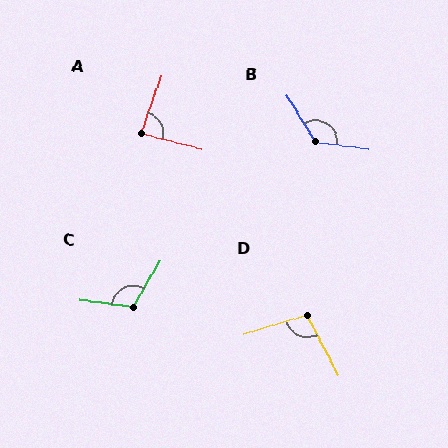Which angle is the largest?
B, at approximately 130 degrees.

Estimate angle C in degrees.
Approximately 113 degrees.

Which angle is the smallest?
A, at approximately 85 degrees.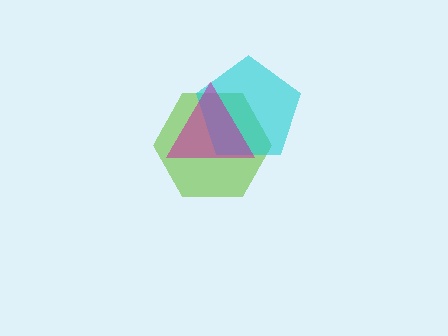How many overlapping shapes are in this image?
There are 3 overlapping shapes in the image.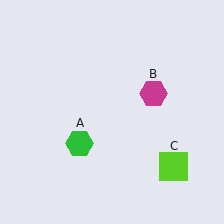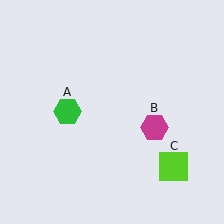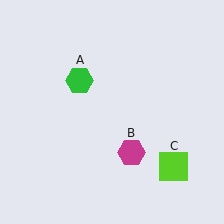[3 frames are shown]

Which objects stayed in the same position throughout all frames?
Lime square (object C) remained stationary.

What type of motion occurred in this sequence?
The green hexagon (object A), magenta hexagon (object B) rotated clockwise around the center of the scene.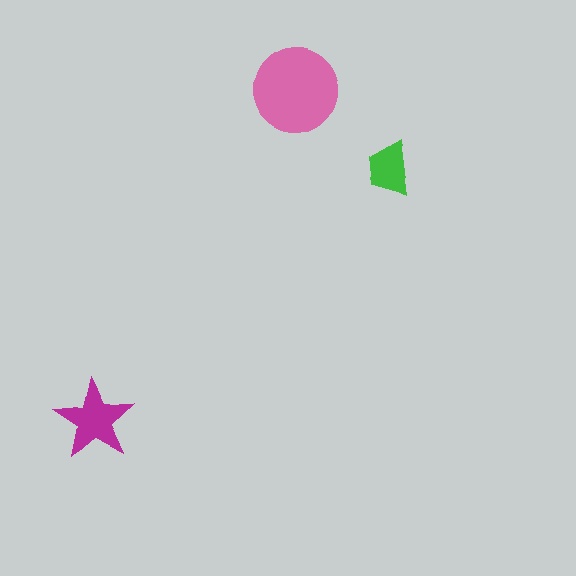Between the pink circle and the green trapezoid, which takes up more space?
The pink circle.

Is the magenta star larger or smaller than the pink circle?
Smaller.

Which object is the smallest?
The green trapezoid.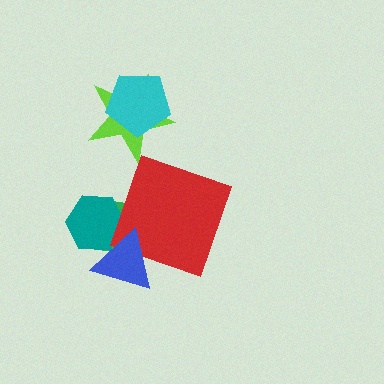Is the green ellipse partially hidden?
Yes, it is partially covered by another shape.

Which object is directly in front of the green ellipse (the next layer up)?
The teal hexagon is directly in front of the green ellipse.